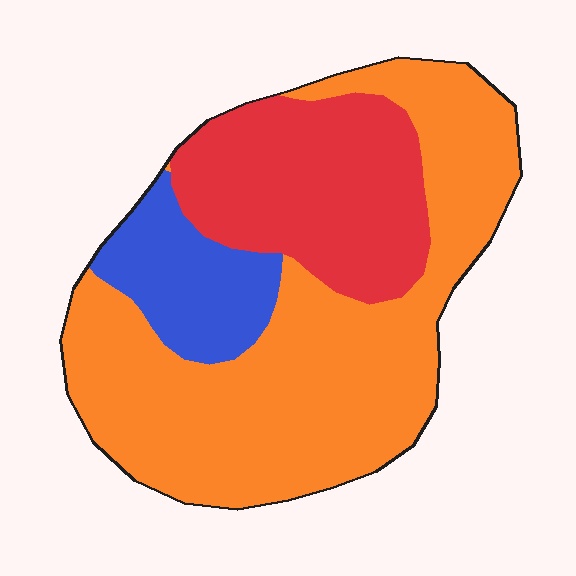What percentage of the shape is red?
Red covers roughly 30% of the shape.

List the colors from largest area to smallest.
From largest to smallest: orange, red, blue.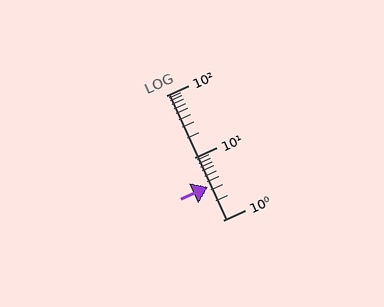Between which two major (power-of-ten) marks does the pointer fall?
The pointer is between 1 and 10.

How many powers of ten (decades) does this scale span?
The scale spans 2 decades, from 1 to 100.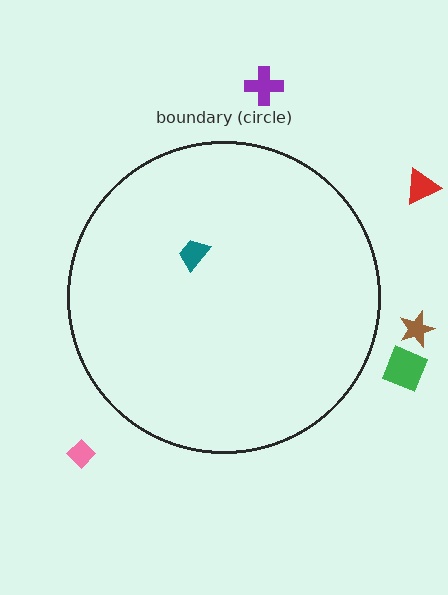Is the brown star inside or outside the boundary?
Outside.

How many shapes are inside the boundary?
1 inside, 5 outside.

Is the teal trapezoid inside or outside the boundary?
Inside.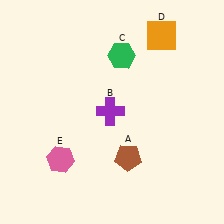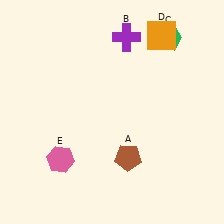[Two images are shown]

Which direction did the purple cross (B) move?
The purple cross (B) moved up.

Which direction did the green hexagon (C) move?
The green hexagon (C) moved right.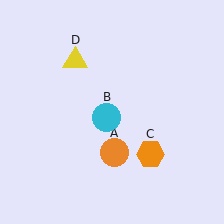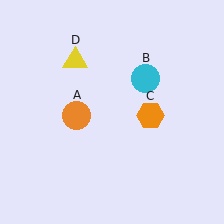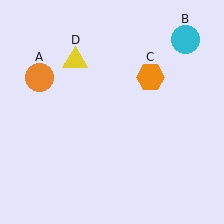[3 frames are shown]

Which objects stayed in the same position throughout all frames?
Yellow triangle (object D) remained stationary.